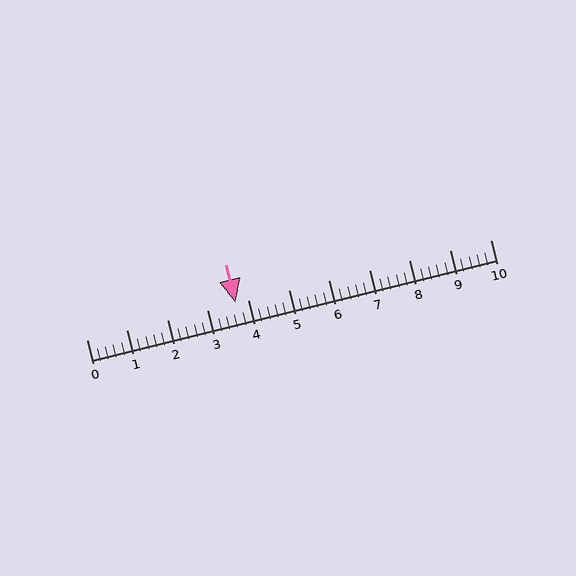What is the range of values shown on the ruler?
The ruler shows values from 0 to 10.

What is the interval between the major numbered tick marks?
The major tick marks are spaced 1 units apart.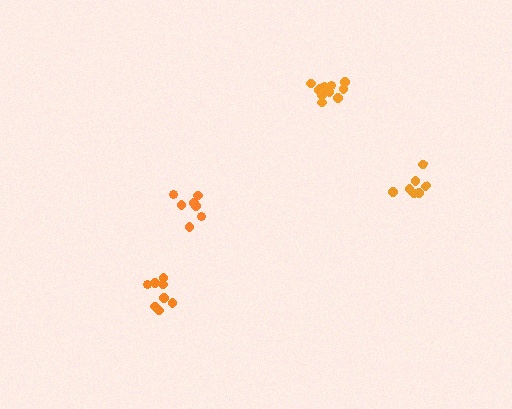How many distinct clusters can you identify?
There are 4 distinct clusters.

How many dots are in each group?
Group 1: 12 dots, Group 2: 7 dots, Group 3: 8 dots, Group 4: 7 dots (34 total).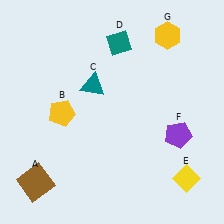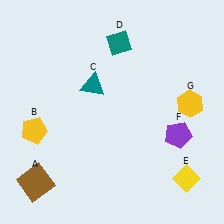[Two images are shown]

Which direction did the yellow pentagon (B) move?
The yellow pentagon (B) moved left.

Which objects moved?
The objects that moved are: the yellow pentagon (B), the yellow hexagon (G).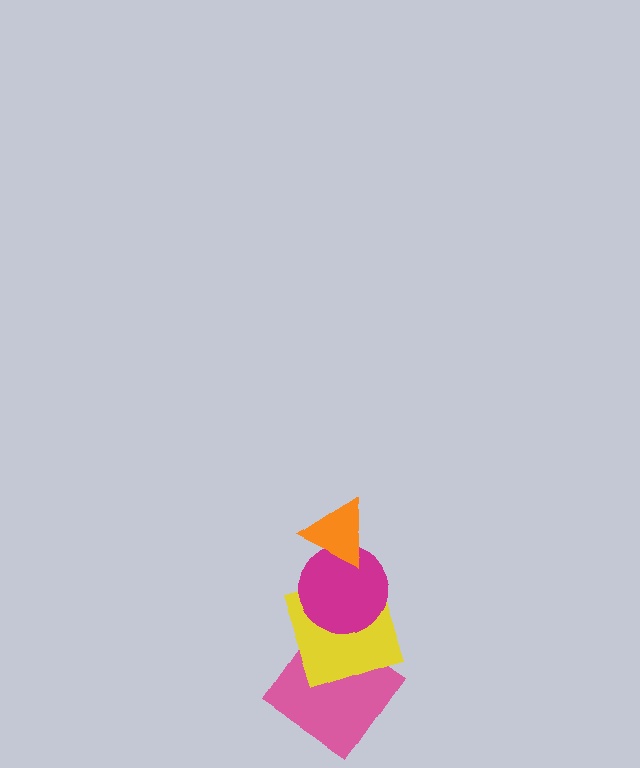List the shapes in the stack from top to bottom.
From top to bottom: the orange triangle, the magenta circle, the yellow square, the pink diamond.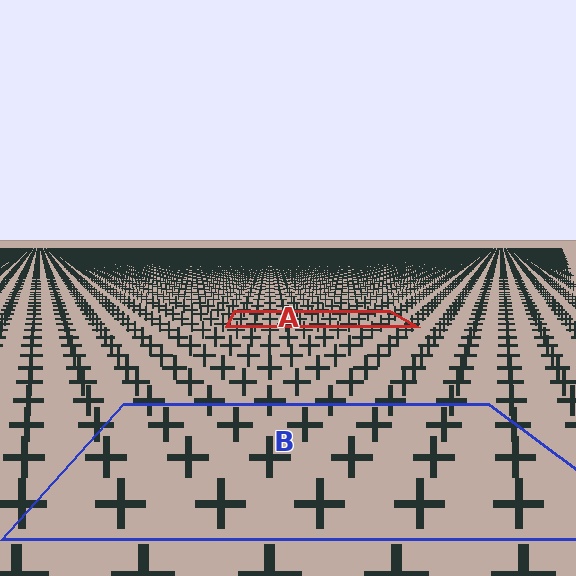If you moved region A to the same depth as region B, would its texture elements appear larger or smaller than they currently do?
They would appear larger. At a closer depth, the same texture elements are projected at a bigger on-screen size.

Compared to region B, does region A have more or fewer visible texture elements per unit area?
Region A has more texture elements per unit area — they are packed more densely because it is farther away.